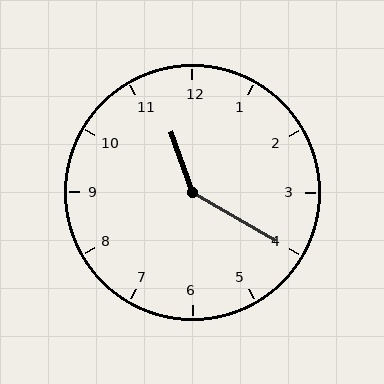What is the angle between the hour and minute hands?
Approximately 140 degrees.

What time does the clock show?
11:20.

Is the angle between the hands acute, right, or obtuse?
It is obtuse.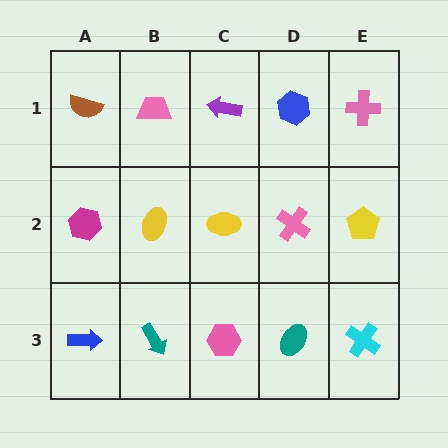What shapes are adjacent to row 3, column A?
A magenta hexagon (row 2, column A), a teal arrow (row 3, column B).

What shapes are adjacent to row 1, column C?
A yellow ellipse (row 2, column C), a pink trapezoid (row 1, column B), a blue hexagon (row 1, column D).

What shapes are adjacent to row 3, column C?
A yellow ellipse (row 2, column C), a teal arrow (row 3, column B), a teal ellipse (row 3, column D).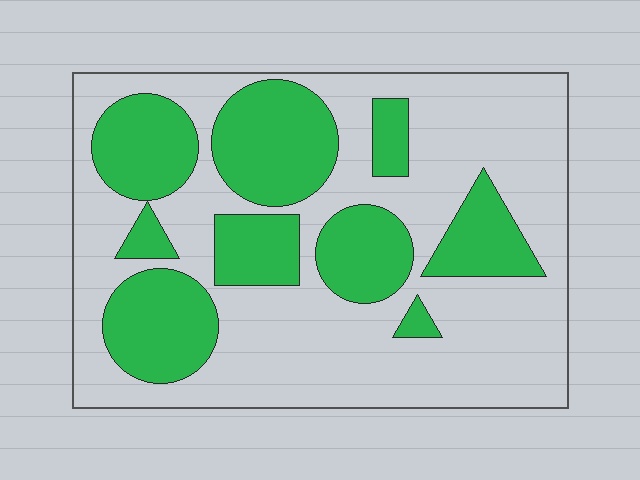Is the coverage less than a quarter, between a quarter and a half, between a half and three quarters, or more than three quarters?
Between a quarter and a half.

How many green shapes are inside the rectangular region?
9.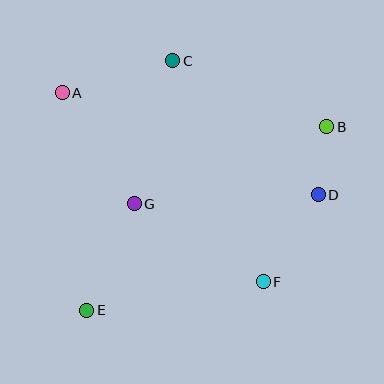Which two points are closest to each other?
Points B and D are closest to each other.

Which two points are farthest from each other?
Points B and E are farthest from each other.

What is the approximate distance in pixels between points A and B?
The distance between A and B is approximately 267 pixels.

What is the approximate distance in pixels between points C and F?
The distance between C and F is approximately 239 pixels.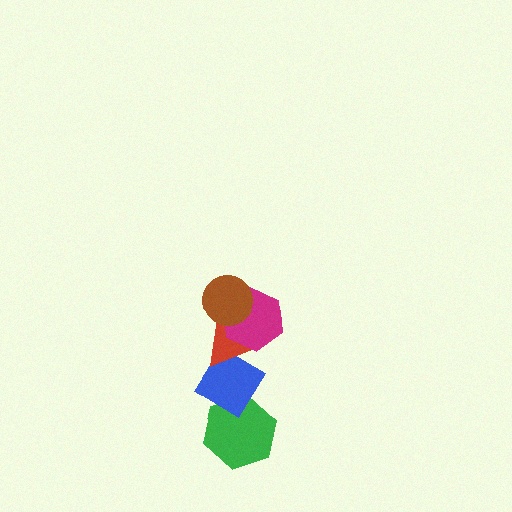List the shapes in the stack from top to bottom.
From top to bottom: the brown circle, the magenta hexagon, the red triangle, the blue diamond, the green hexagon.